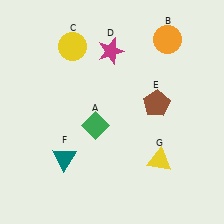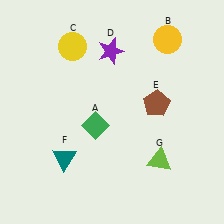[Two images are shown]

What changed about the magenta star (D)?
In Image 1, D is magenta. In Image 2, it changed to purple.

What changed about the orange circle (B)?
In Image 1, B is orange. In Image 2, it changed to yellow.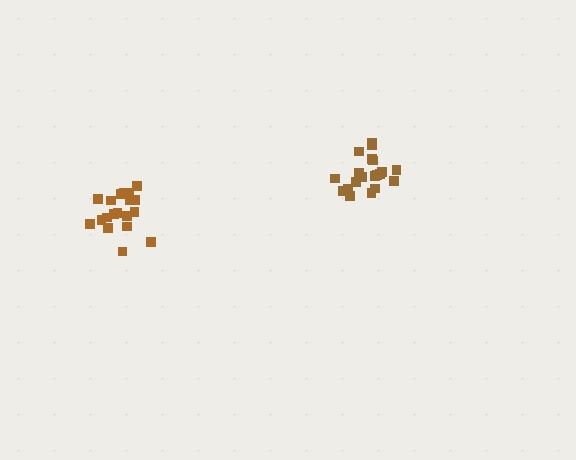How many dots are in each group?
Group 1: 20 dots, Group 2: 20 dots (40 total).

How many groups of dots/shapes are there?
There are 2 groups.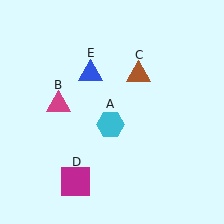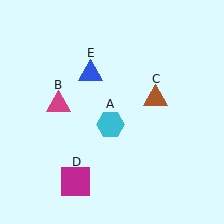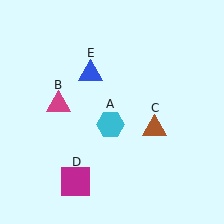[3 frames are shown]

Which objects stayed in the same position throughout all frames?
Cyan hexagon (object A) and magenta triangle (object B) and magenta square (object D) and blue triangle (object E) remained stationary.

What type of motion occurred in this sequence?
The brown triangle (object C) rotated clockwise around the center of the scene.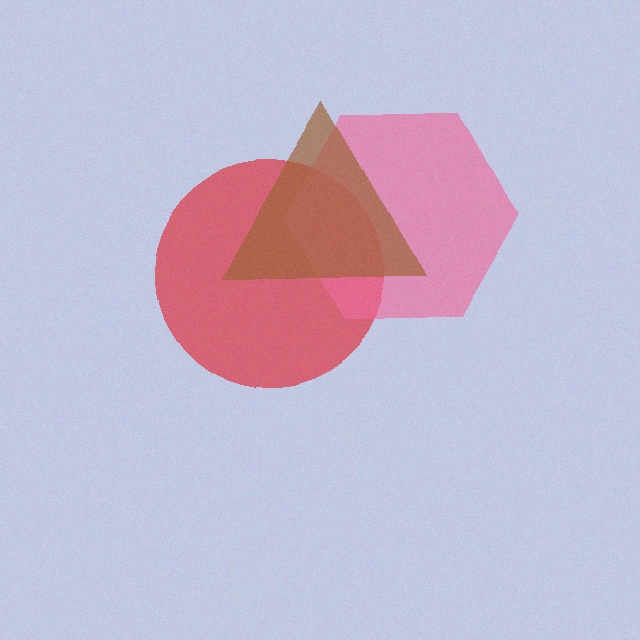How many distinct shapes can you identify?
There are 3 distinct shapes: a red circle, a pink hexagon, a brown triangle.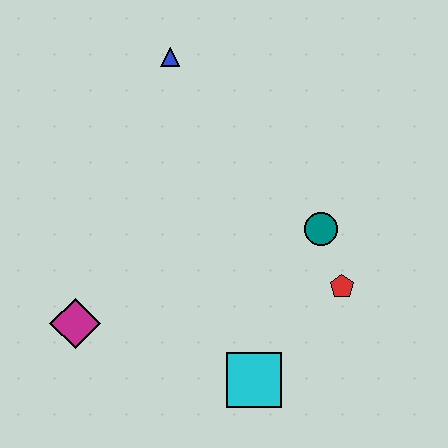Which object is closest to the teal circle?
The red pentagon is closest to the teal circle.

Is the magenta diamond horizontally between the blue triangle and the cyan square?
No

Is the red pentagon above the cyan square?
Yes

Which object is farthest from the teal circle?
The magenta diamond is farthest from the teal circle.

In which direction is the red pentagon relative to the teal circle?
The red pentagon is below the teal circle.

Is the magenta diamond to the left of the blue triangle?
Yes